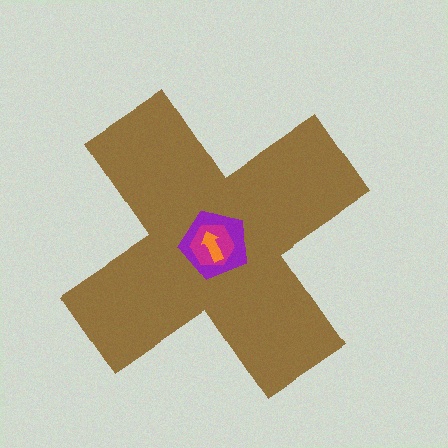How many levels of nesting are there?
4.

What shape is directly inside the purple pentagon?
The magenta hexagon.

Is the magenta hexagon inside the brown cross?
Yes.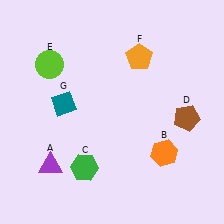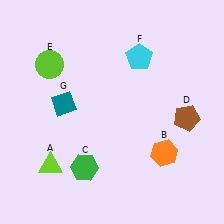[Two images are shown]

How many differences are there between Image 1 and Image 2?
There are 2 differences between the two images.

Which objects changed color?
A changed from purple to lime. F changed from orange to cyan.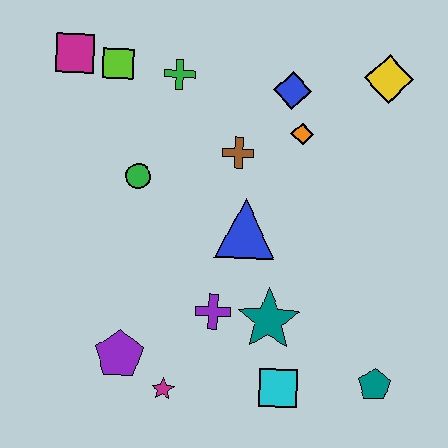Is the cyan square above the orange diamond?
No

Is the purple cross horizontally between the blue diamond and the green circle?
Yes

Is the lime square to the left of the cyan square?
Yes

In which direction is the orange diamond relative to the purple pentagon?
The orange diamond is above the purple pentagon.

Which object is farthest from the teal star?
The magenta square is farthest from the teal star.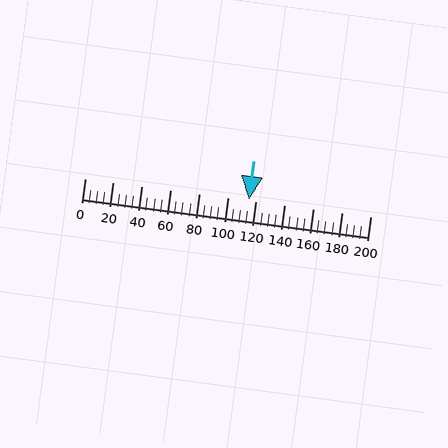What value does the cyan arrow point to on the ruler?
The cyan arrow points to approximately 115.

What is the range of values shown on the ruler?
The ruler shows values from 0 to 200.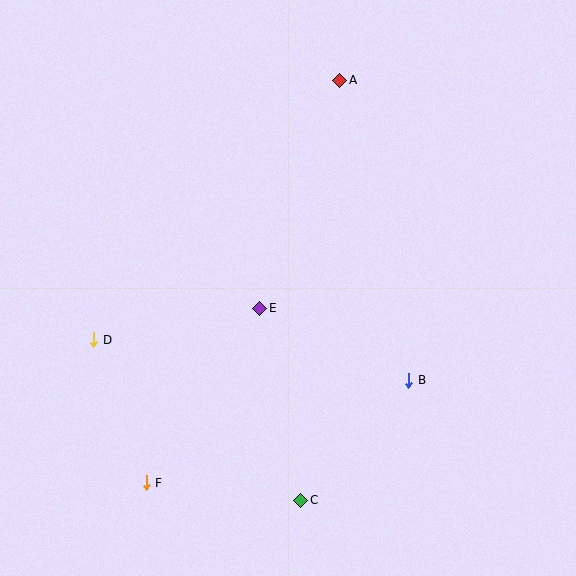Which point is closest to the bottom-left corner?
Point F is closest to the bottom-left corner.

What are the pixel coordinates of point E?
Point E is at (260, 308).